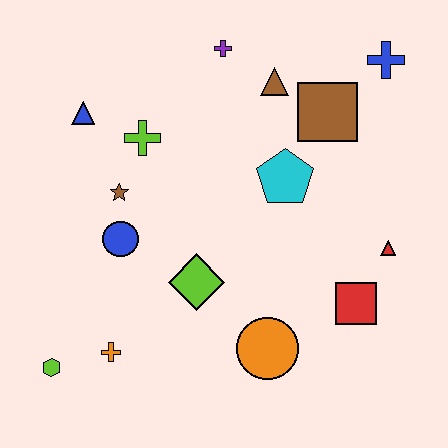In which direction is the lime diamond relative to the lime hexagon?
The lime diamond is to the right of the lime hexagon.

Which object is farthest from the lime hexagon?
The blue cross is farthest from the lime hexagon.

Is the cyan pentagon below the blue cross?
Yes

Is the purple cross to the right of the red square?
No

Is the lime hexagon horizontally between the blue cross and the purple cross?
No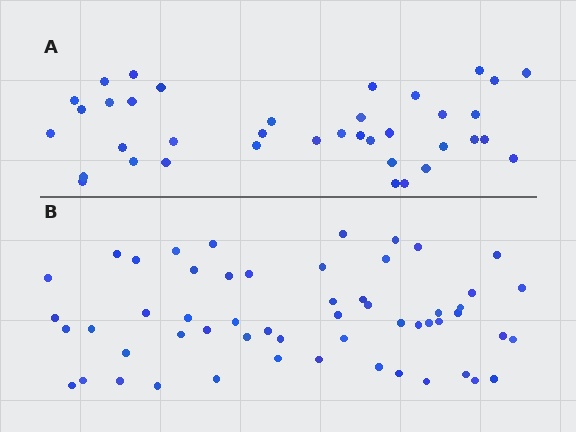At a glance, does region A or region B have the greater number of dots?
Region B (the bottom region) has more dots.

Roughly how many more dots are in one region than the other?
Region B has approximately 15 more dots than region A.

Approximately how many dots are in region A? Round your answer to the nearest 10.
About 40 dots. (The exact count is 38, which rounds to 40.)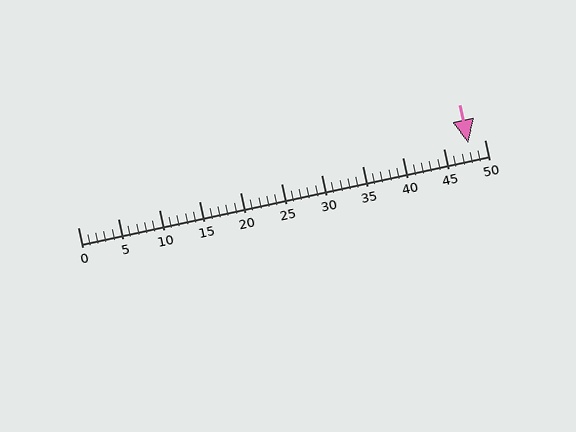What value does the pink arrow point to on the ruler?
The pink arrow points to approximately 48.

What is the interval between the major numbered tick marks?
The major tick marks are spaced 5 units apart.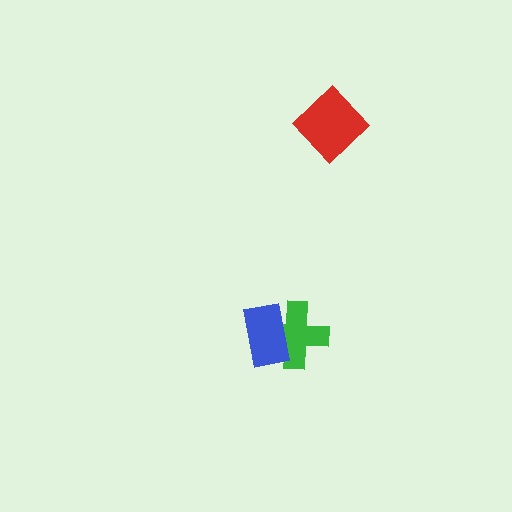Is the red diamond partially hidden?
No, no other shape covers it.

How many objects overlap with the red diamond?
0 objects overlap with the red diamond.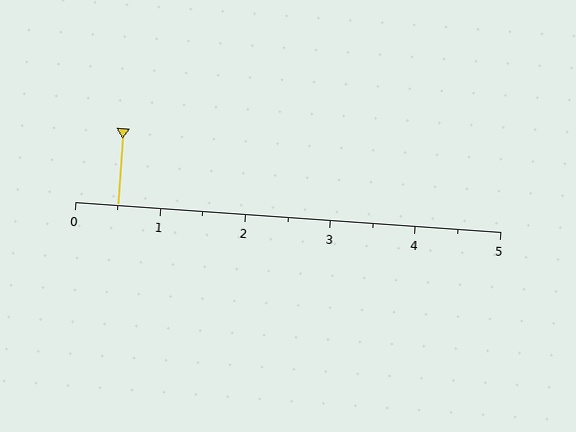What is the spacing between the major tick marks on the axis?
The major ticks are spaced 1 apart.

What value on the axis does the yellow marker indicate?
The marker indicates approximately 0.5.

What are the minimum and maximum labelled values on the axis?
The axis runs from 0 to 5.